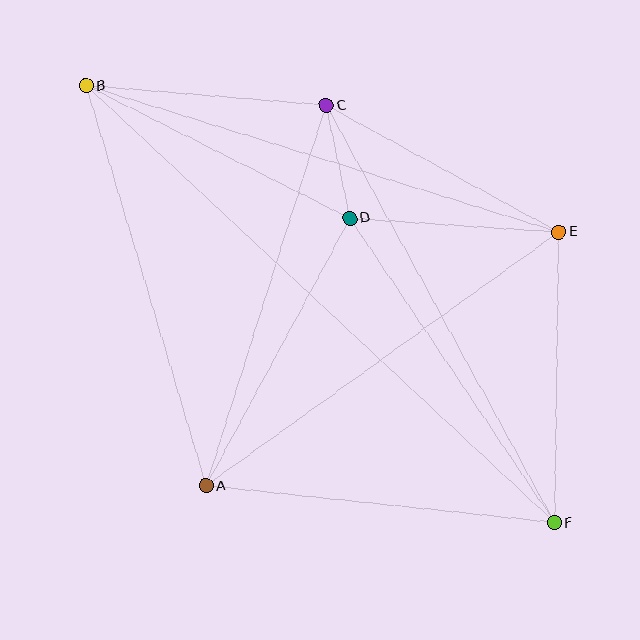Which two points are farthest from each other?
Points B and F are farthest from each other.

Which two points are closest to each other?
Points C and D are closest to each other.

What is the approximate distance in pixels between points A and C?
The distance between A and C is approximately 399 pixels.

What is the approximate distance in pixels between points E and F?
The distance between E and F is approximately 291 pixels.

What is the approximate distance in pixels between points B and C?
The distance between B and C is approximately 241 pixels.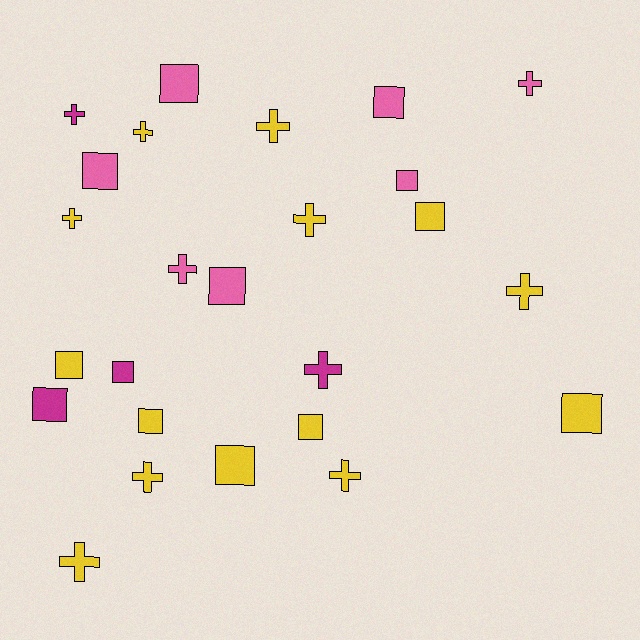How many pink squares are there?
There are 5 pink squares.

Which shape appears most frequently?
Square, with 13 objects.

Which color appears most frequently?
Yellow, with 14 objects.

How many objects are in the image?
There are 25 objects.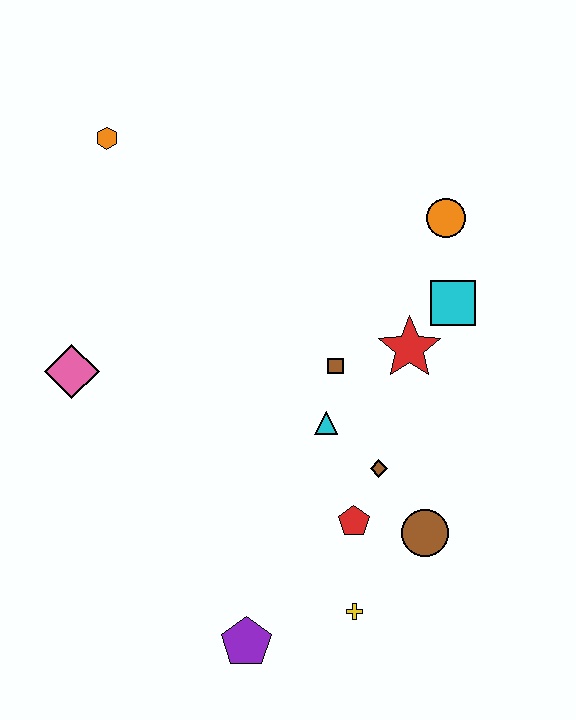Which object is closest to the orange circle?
The cyan square is closest to the orange circle.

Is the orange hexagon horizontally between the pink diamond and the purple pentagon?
Yes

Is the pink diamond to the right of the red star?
No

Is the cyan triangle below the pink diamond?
Yes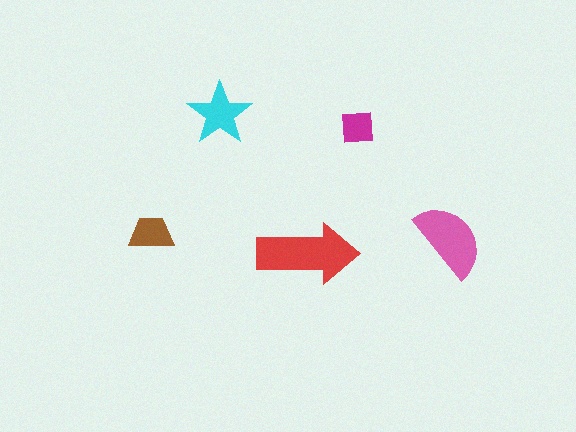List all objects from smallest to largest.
The magenta square, the brown trapezoid, the cyan star, the pink semicircle, the red arrow.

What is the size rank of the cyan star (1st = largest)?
3rd.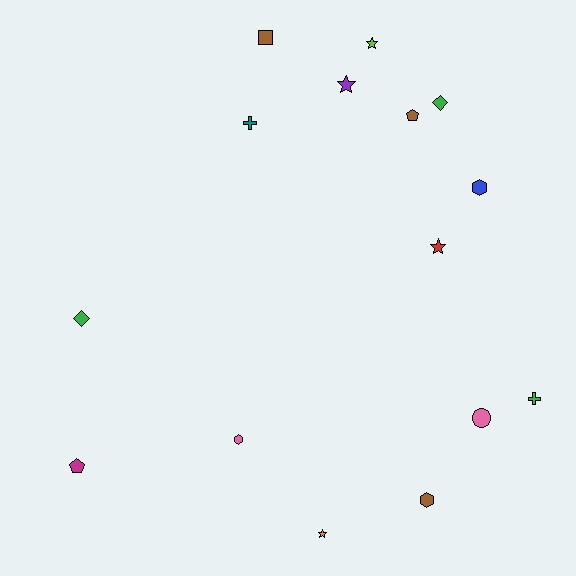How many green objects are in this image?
There are 3 green objects.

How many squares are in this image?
There is 1 square.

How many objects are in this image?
There are 15 objects.